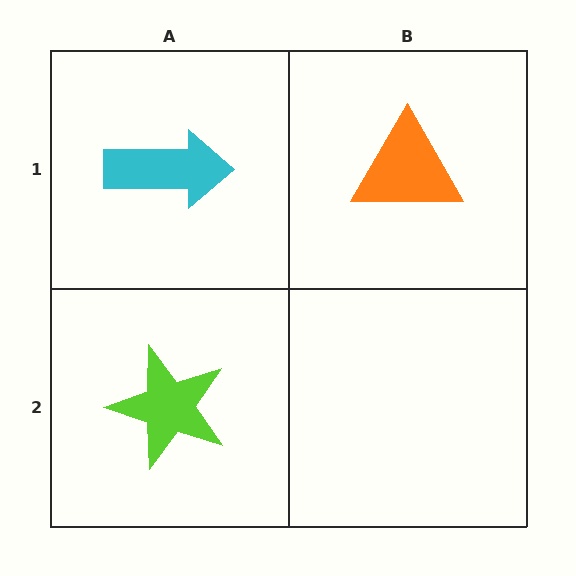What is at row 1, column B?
An orange triangle.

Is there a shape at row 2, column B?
No, that cell is empty.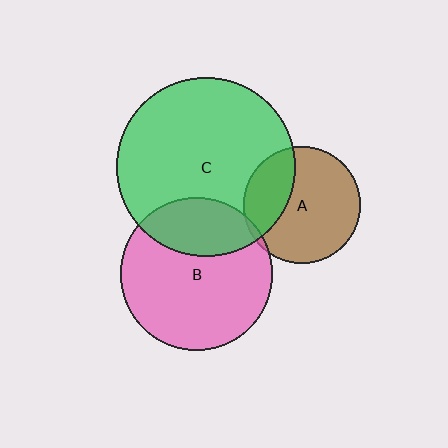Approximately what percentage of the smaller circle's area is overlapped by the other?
Approximately 5%.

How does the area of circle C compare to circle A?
Approximately 2.3 times.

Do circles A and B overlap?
Yes.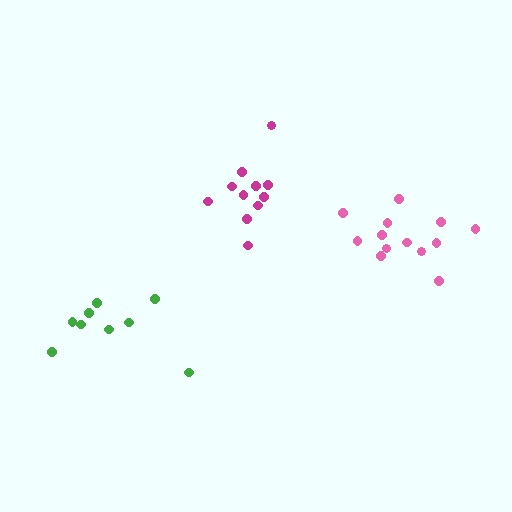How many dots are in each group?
Group 1: 12 dots, Group 2: 9 dots, Group 3: 13 dots (34 total).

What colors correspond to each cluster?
The clusters are colored: magenta, green, pink.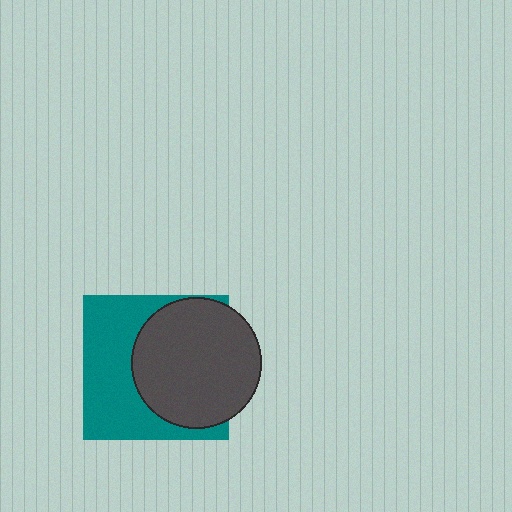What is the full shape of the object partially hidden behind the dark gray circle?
The partially hidden object is a teal square.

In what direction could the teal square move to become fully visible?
The teal square could move left. That would shift it out from behind the dark gray circle entirely.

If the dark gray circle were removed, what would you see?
You would see the complete teal square.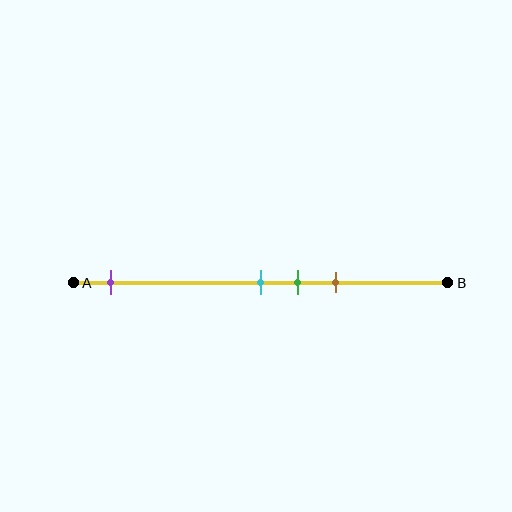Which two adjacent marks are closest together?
The cyan and green marks are the closest adjacent pair.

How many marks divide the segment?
There are 4 marks dividing the segment.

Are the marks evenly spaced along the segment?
No, the marks are not evenly spaced.